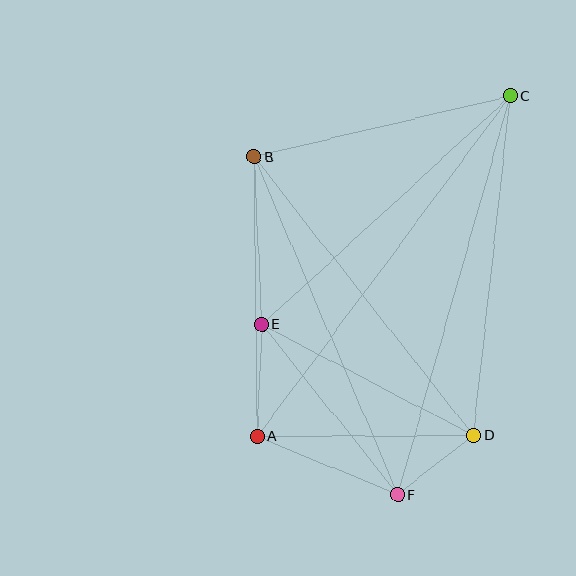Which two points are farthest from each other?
Points A and C are farthest from each other.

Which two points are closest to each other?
Points D and F are closest to each other.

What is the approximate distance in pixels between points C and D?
The distance between C and D is approximately 341 pixels.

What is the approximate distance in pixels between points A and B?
The distance between A and B is approximately 280 pixels.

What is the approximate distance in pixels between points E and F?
The distance between E and F is approximately 218 pixels.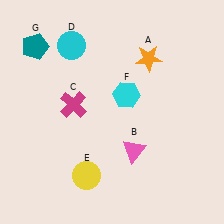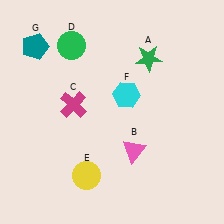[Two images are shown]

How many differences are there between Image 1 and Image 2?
There are 2 differences between the two images.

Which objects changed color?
A changed from orange to green. D changed from cyan to green.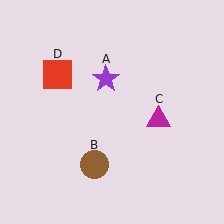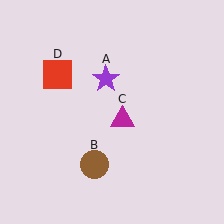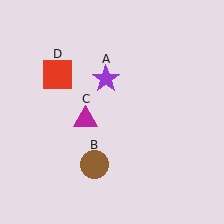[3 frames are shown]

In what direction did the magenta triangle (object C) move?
The magenta triangle (object C) moved left.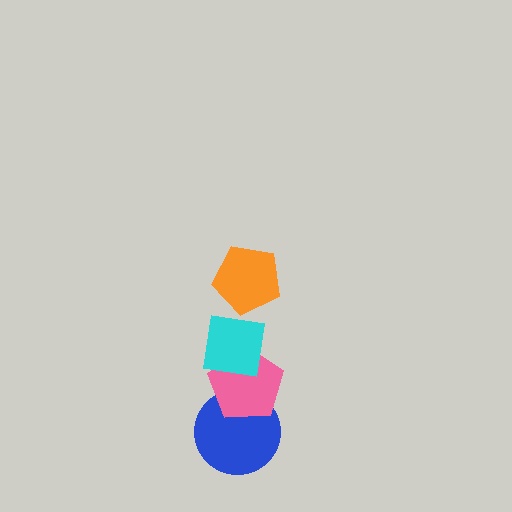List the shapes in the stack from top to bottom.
From top to bottom: the orange pentagon, the cyan square, the pink pentagon, the blue circle.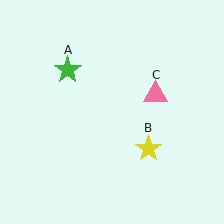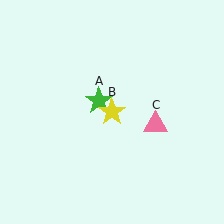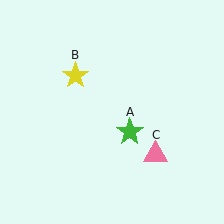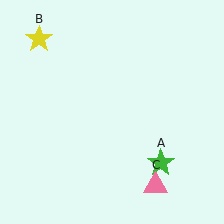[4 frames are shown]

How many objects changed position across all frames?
3 objects changed position: green star (object A), yellow star (object B), pink triangle (object C).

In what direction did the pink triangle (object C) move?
The pink triangle (object C) moved down.